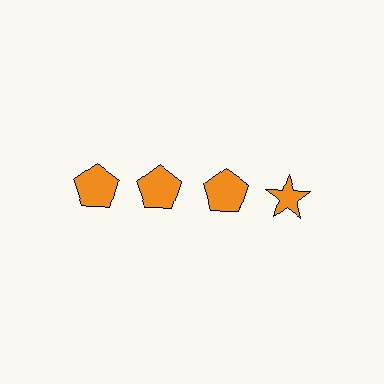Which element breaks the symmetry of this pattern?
The orange star in the top row, second from right column breaks the symmetry. All other shapes are orange pentagons.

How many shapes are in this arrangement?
There are 4 shapes arranged in a grid pattern.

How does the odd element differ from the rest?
It has a different shape: star instead of pentagon.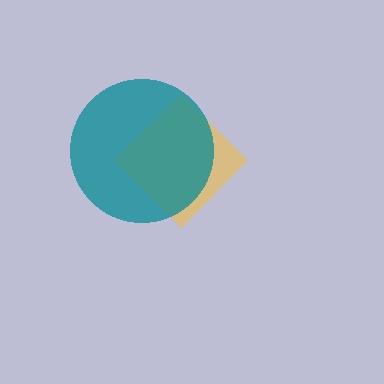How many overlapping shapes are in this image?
There are 2 overlapping shapes in the image.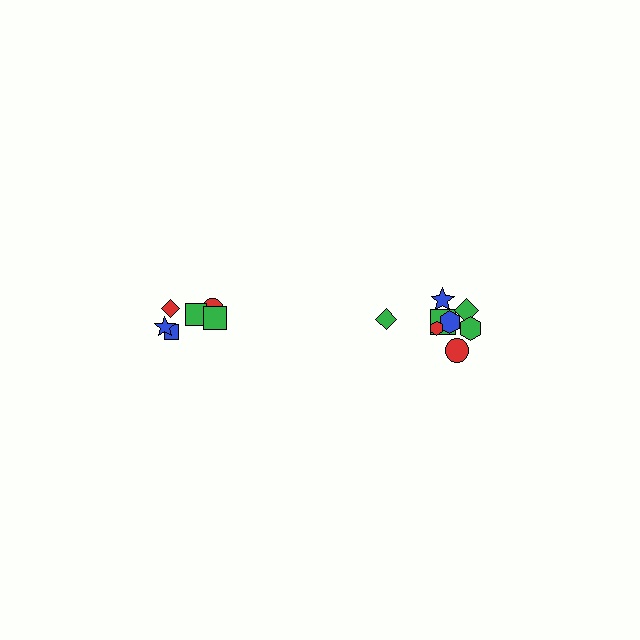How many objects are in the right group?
There are 8 objects.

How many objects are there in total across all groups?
There are 14 objects.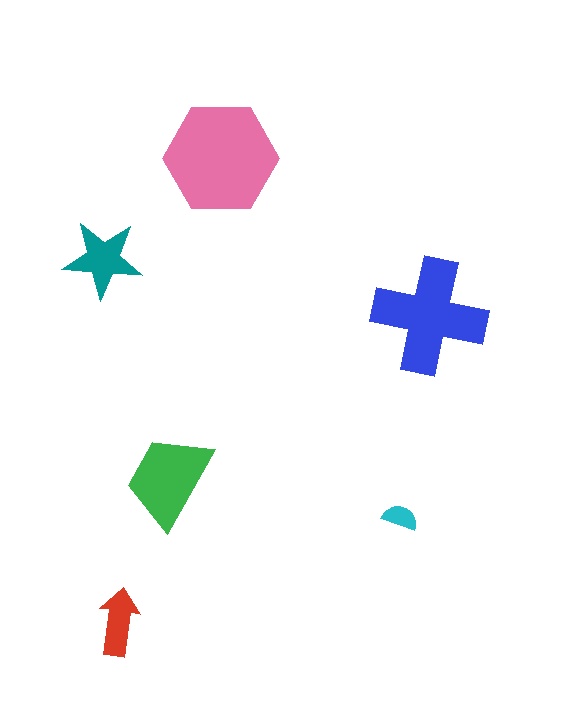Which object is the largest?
The pink hexagon.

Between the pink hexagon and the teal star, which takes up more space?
The pink hexagon.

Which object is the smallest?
The cyan semicircle.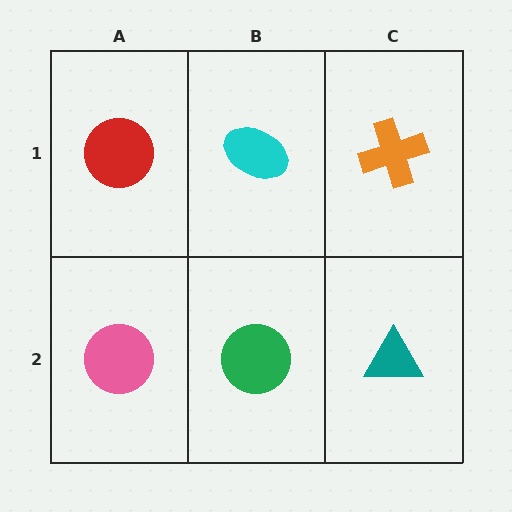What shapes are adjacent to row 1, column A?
A pink circle (row 2, column A), a cyan ellipse (row 1, column B).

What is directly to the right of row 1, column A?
A cyan ellipse.